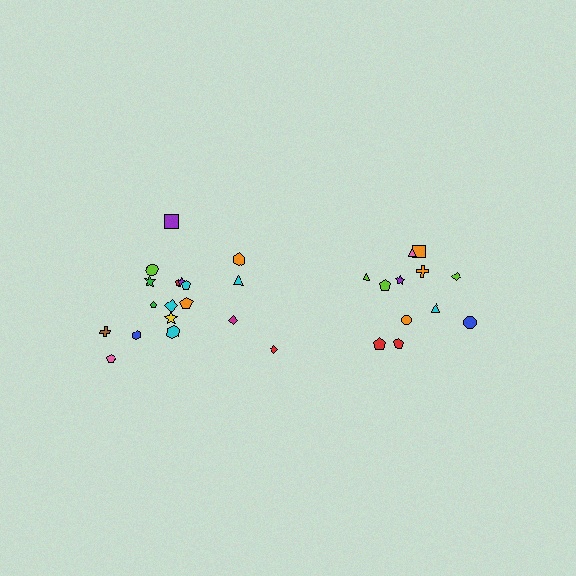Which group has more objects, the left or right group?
The left group.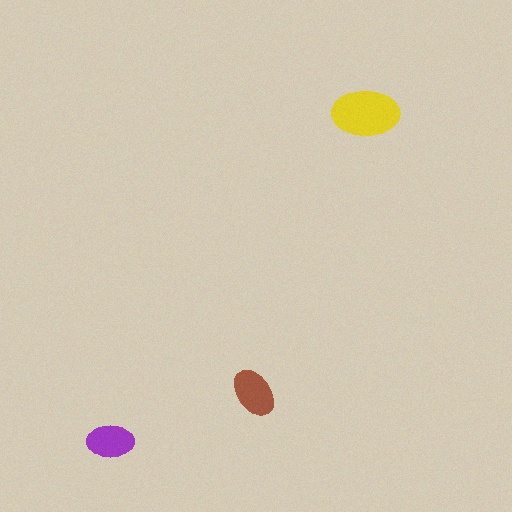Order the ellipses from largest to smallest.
the yellow one, the brown one, the purple one.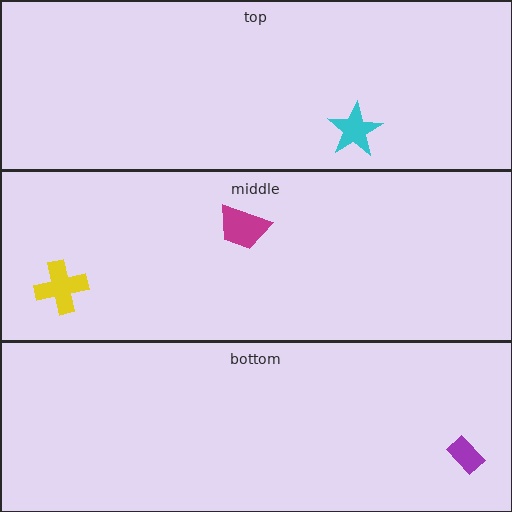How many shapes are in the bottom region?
1.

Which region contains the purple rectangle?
The bottom region.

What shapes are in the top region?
The cyan star.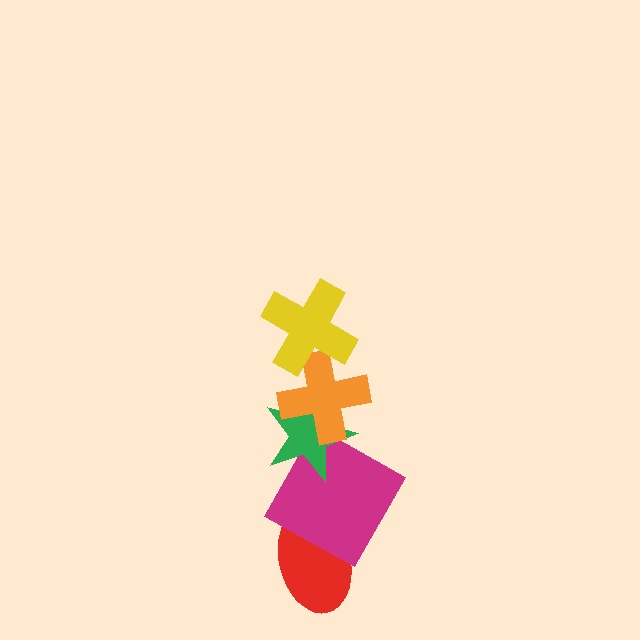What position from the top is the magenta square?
The magenta square is 4th from the top.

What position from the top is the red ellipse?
The red ellipse is 5th from the top.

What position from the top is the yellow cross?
The yellow cross is 1st from the top.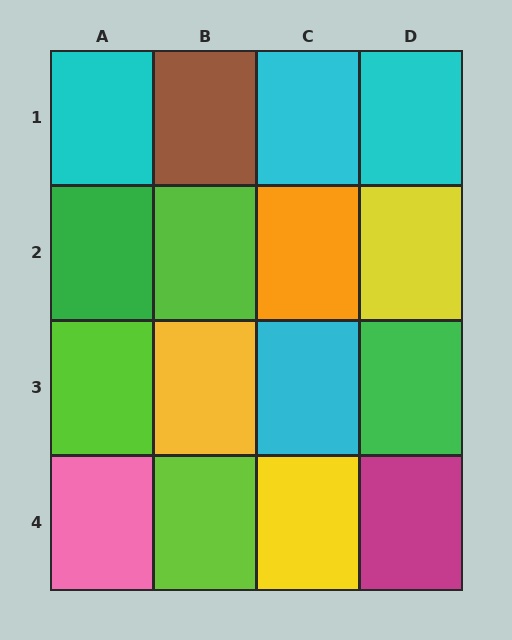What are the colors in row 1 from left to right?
Cyan, brown, cyan, cyan.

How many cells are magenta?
1 cell is magenta.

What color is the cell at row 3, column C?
Cyan.